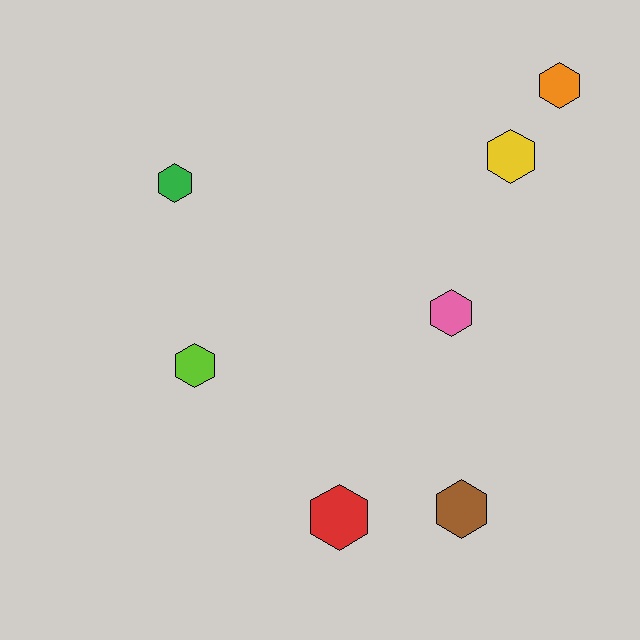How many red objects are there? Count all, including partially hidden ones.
There is 1 red object.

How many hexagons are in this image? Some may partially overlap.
There are 7 hexagons.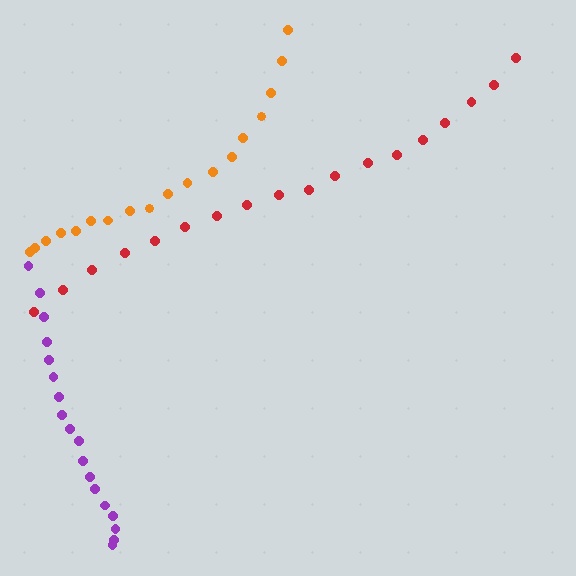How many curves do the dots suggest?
There are 3 distinct paths.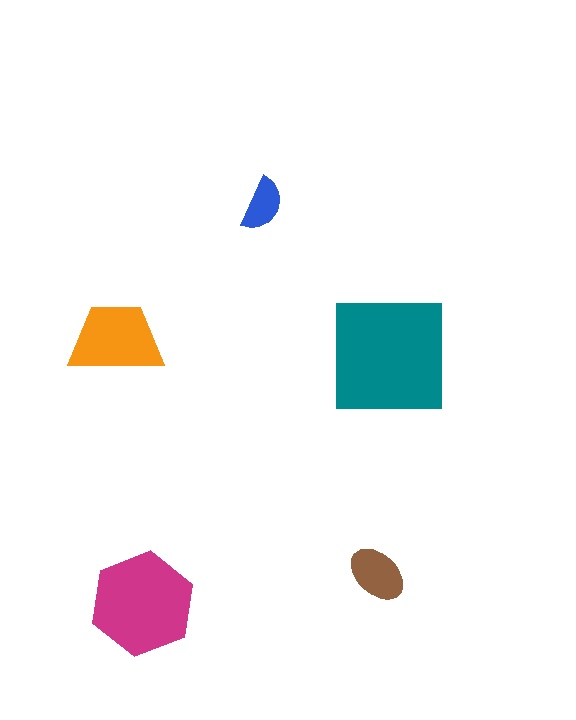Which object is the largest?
The teal square.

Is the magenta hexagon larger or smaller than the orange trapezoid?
Larger.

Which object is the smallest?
The blue semicircle.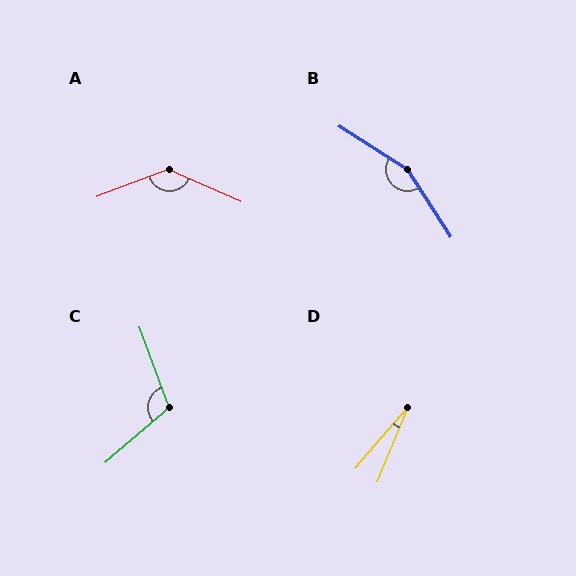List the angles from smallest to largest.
D (18°), C (111°), A (135°), B (155°).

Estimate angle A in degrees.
Approximately 135 degrees.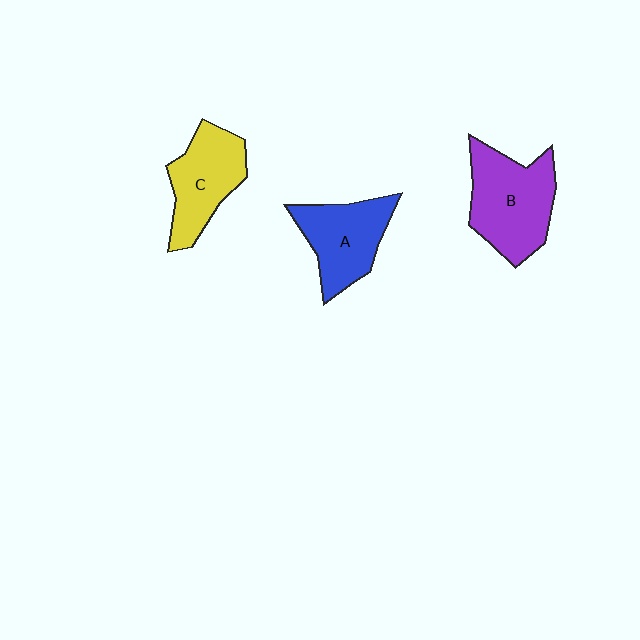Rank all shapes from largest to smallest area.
From largest to smallest: B (purple), A (blue), C (yellow).